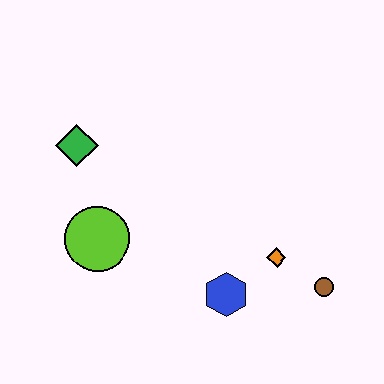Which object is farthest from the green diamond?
The brown circle is farthest from the green diamond.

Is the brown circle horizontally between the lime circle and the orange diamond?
No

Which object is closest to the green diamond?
The lime circle is closest to the green diamond.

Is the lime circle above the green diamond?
No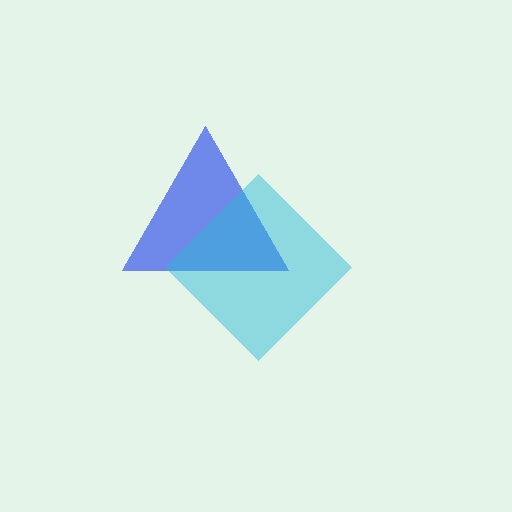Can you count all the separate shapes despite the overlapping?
Yes, there are 2 separate shapes.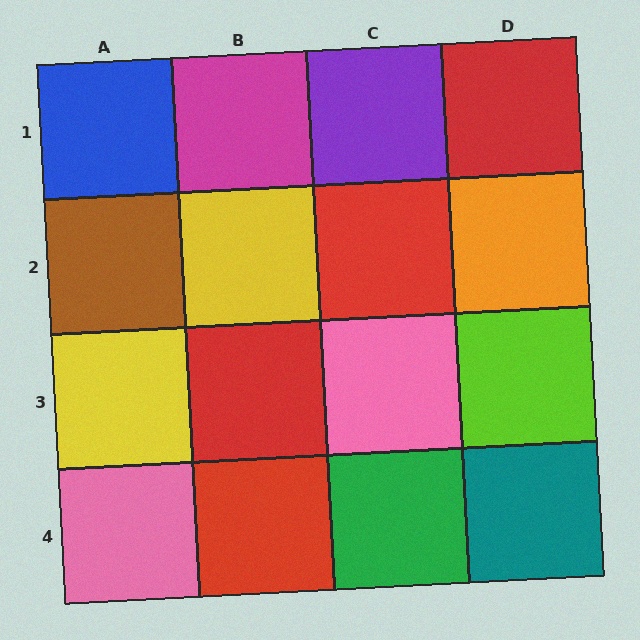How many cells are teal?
1 cell is teal.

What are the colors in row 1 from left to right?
Blue, magenta, purple, red.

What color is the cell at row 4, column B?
Red.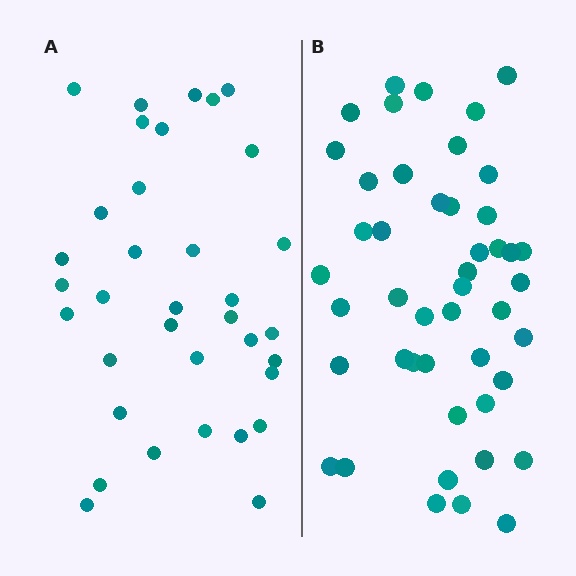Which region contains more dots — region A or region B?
Region B (the right region) has more dots.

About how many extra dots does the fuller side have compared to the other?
Region B has roughly 12 or so more dots than region A.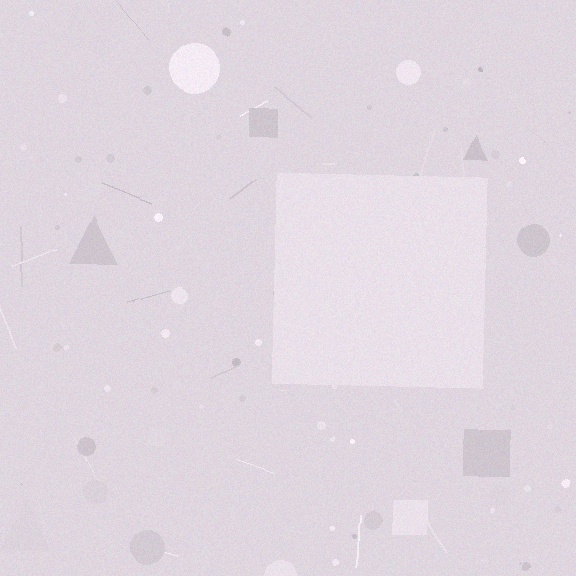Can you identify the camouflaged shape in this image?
The camouflaged shape is a square.